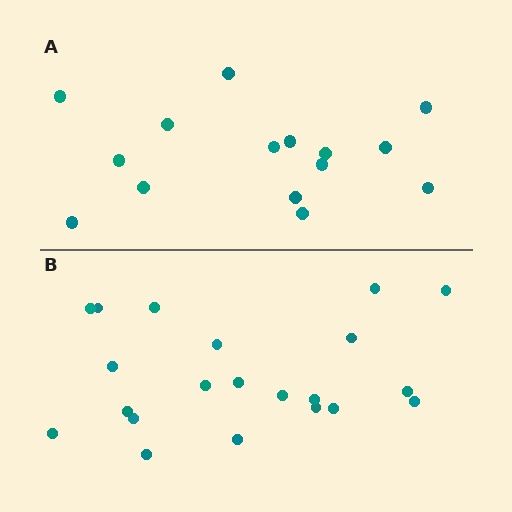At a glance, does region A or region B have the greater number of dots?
Region B (the bottom region) has more dots.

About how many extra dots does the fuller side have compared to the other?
Region B has about 6 more dots than region A.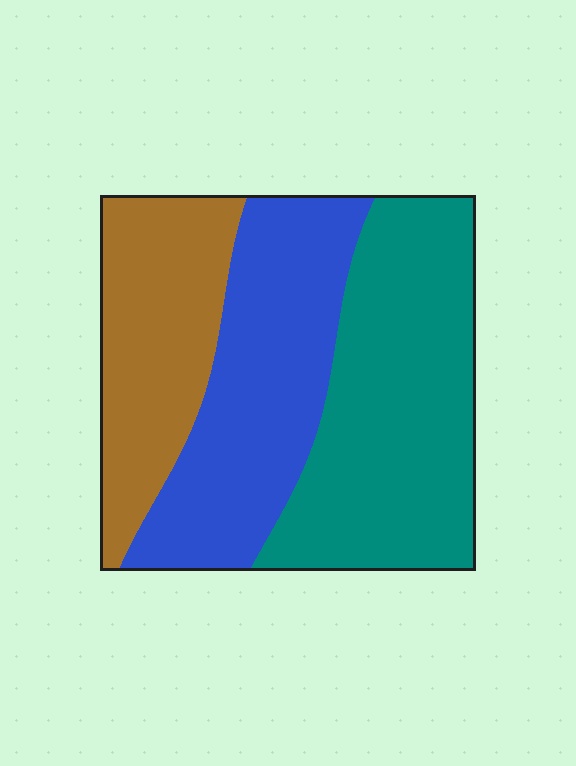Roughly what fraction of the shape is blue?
Blue takes up about one third (1/3) of the shape.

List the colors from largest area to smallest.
From largest to smallest: teal, blue, brown.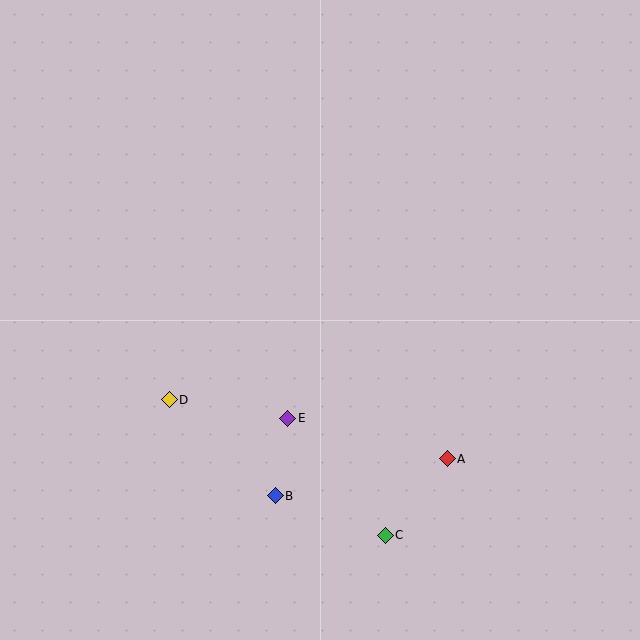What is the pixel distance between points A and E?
The distance between A and E is 164 pixels.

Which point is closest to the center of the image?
Point E at (288, 418) is closest to the center.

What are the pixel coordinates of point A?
Point A is at (447, 459).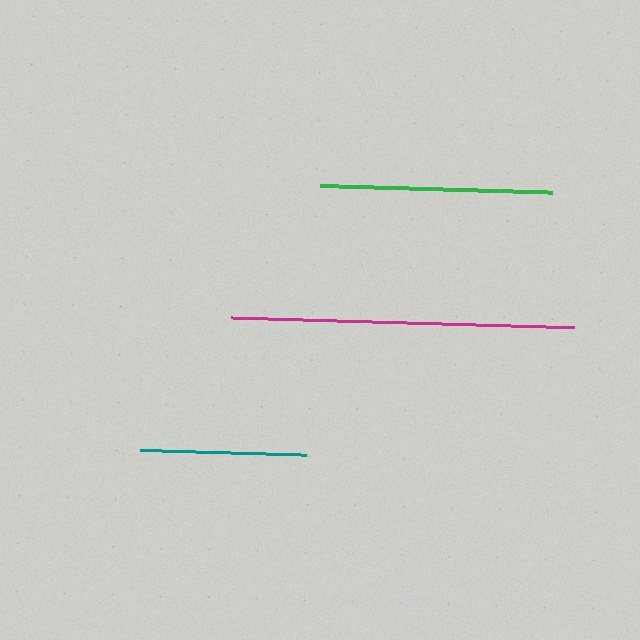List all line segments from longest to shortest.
From longest to shortest: magenta, green, teal.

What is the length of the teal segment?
The teal segment is approximately 166 pixels long.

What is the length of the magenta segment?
The magenta segment is approximately 344 pixels long.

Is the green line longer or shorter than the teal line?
The green line is longer than the teal line.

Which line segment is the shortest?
The teal line is the shortest at approximately 166 pixels.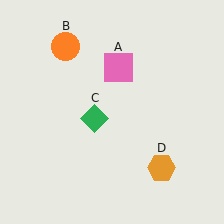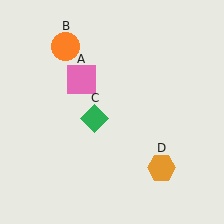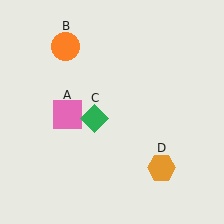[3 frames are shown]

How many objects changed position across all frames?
1 object changed position: pink square (object A).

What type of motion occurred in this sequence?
The pink square (object A) rotated counterclockwise around the center of the scene.